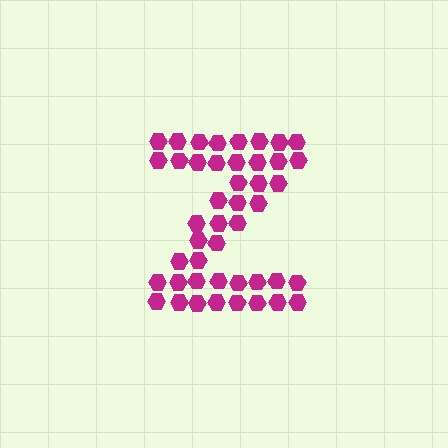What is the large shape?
The large shape is the letter Z.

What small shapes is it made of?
It is made of small hexagons.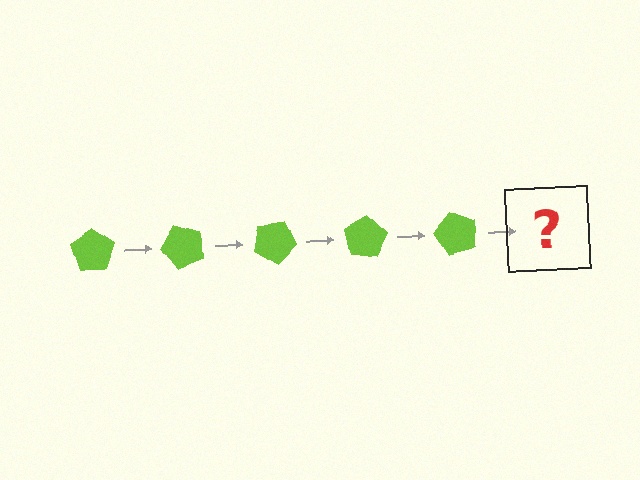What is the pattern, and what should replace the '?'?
The pattern is that the pentagon rotates 50 degrees each step. The '?' should be a lime pentagon rotated 250 degrees.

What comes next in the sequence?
The next element should be a lime pentagon rotated 250 degrees.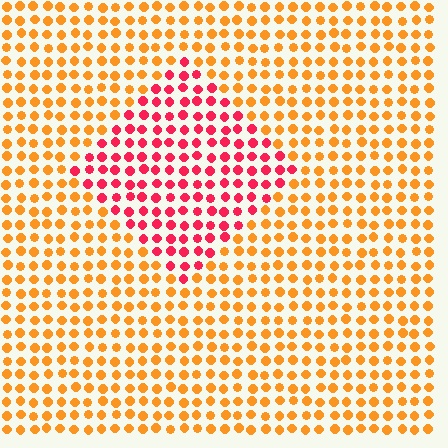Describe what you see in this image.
The image is filled with small orange elements in a uniform arrangement. A diamond-shaped region is visible where the elements are tinted to a slightly different hue, forming a subtle color boundary.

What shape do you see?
I see a diamond.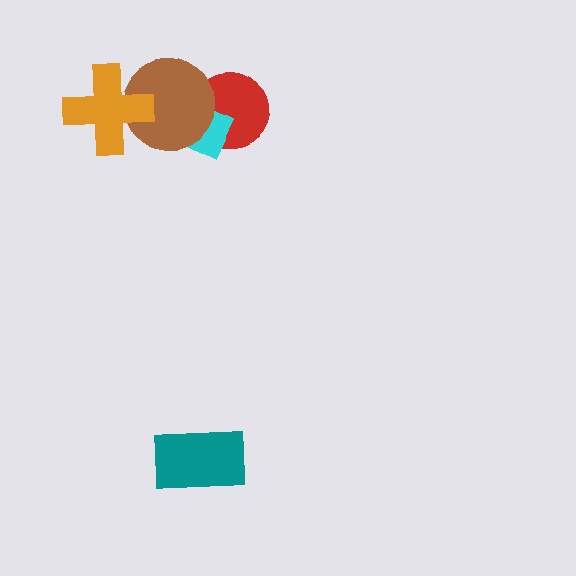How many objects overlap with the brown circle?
3 objects overlap with the brown circle.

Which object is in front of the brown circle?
The orange cross is in front of the brown circle.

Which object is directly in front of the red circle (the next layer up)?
The cyan diamond is directly in front of the red circle.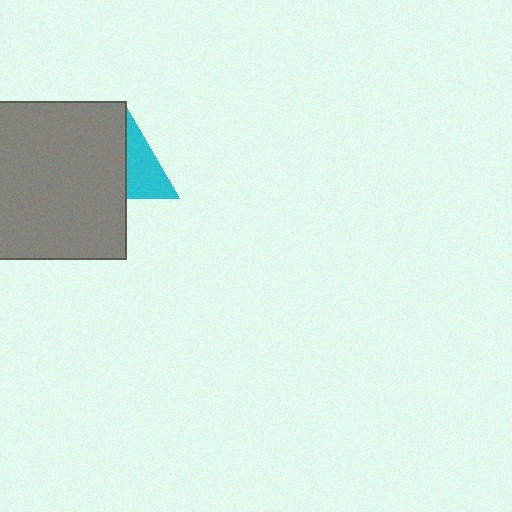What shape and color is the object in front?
The object in front is a gray square.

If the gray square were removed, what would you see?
You would see the complete cyan triangle.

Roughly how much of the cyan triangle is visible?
About half of it is visible (roughly 46%).